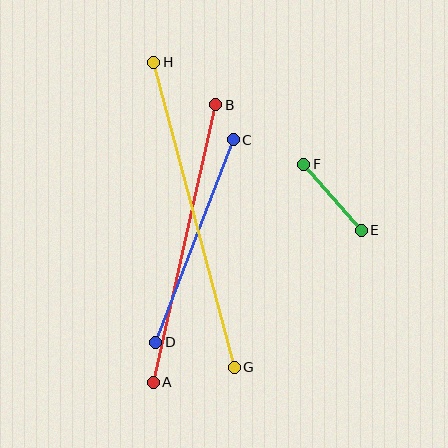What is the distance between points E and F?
The distance is approximately 87 pixels.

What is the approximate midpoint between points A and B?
The midpoint is at approximately (184, 244) pixels.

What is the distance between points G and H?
The distance is approximately 316 pixels.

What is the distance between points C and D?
The distance is approximately 217 pixels.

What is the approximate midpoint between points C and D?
The midpoint is at approximately (194, 241) pixels.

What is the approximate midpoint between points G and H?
The midpoint is at approximately (194, 215) pixels.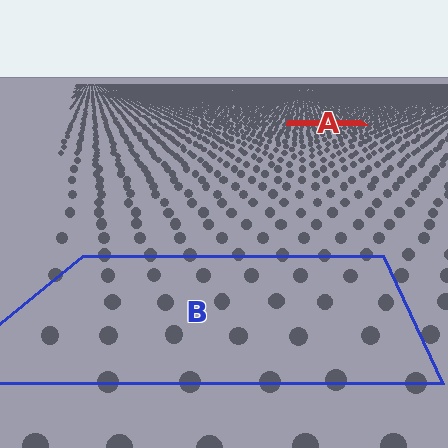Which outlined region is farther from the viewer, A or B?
Region A is farther from the viewer — the texture elements inside it appear smaller and more densely packed.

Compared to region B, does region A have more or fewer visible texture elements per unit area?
Region A has more texture elements per unit area — they are packed more densely because it is farther away.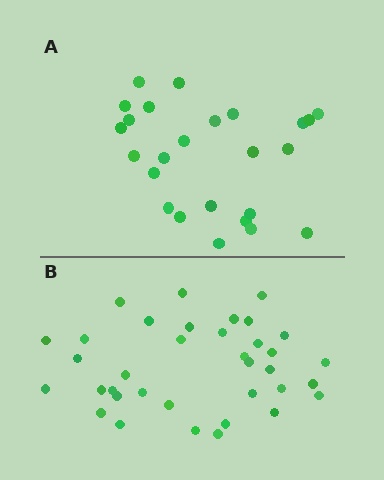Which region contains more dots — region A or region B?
Region B (the bottom region) has more dots.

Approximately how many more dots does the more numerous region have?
Region B has roughly 12 or so more dots than region A.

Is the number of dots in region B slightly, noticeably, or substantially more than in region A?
Region B has noticeably more, but not dramatically so. The ratio is roughly 1.4 to 1.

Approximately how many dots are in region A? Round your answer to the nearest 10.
About 20 dots. (The exact count is 25, which rounds to 20.)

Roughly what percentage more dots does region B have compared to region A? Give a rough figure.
About 45% more.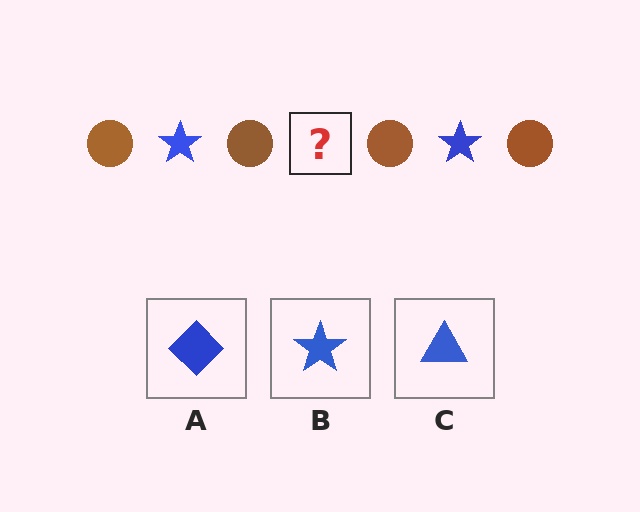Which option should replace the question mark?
Option B.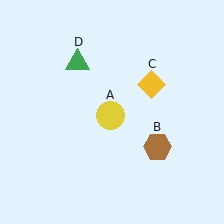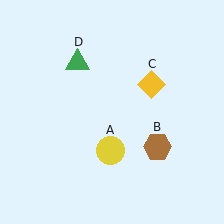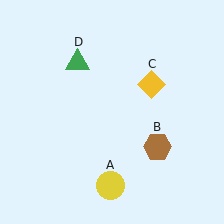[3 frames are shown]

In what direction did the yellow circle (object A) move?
The yellow circle (object A) moved down.